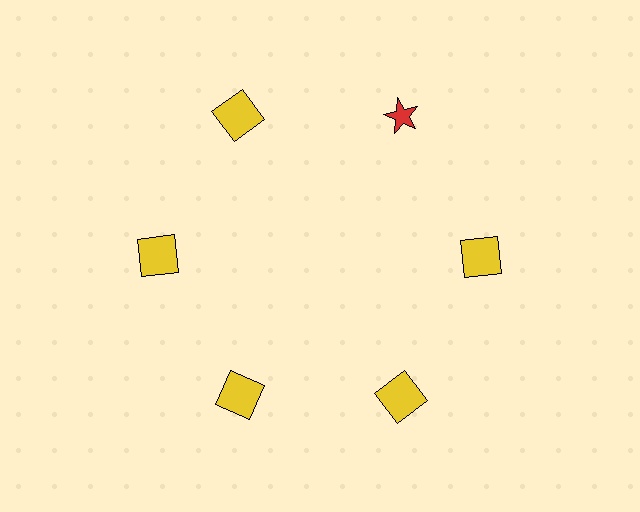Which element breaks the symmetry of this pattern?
The red star at roughly the 1 o'clock position breaks the symmetry. All other shapes are yellow squares.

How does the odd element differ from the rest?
It differs in both color (red instead of yellow) and shape (star instead of square).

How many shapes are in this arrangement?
There are 6 shapes arranged in a ring pattern.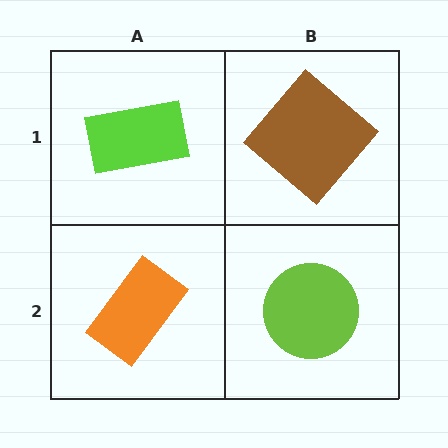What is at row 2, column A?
An orange rectangle.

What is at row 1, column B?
A brown diamond.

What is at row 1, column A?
A lime rectangle.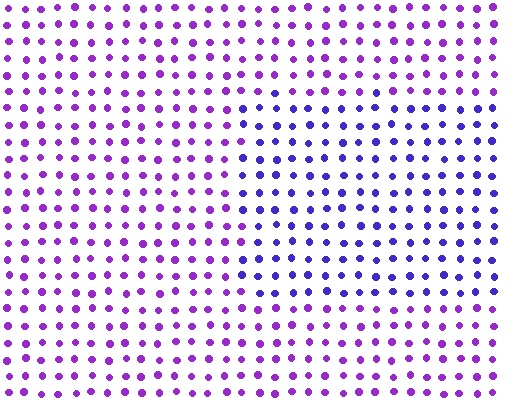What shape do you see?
I see a rectangle.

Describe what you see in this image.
The image is filled with small purple elements in a uniform arrangement. A rectangle-shaped region is visible where the elements are tinted to a slightly different hue, forming a subtle color boundary.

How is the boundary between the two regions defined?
The boundary is defined purely by a slight shift in hue (about 32 degrees). Spacing, size, and orientation are identical on both sides.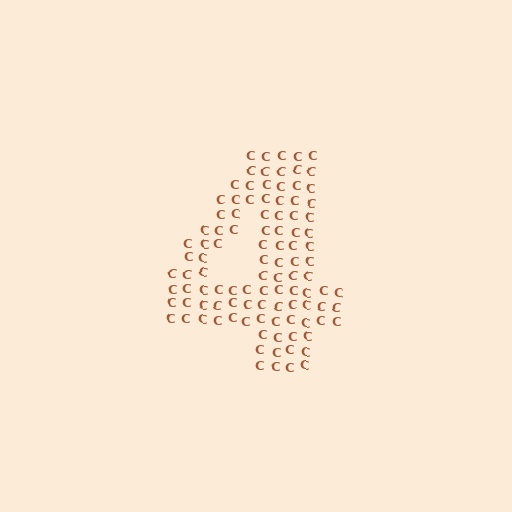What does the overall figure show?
The overall figure shows the digit 4.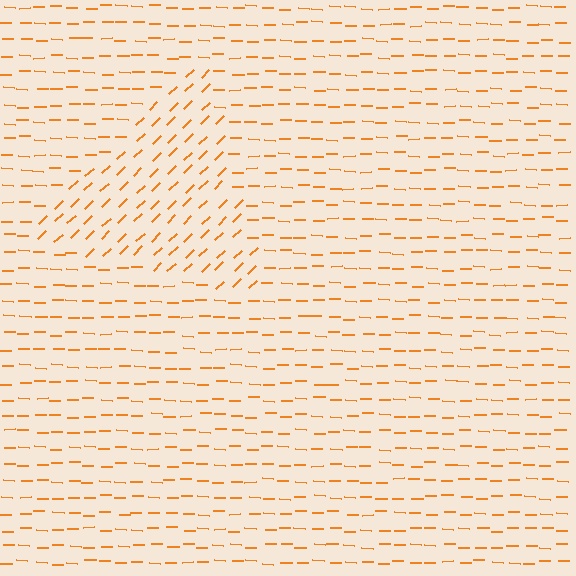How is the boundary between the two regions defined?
The boundary is defined purely by a change in line orientation (approximately 45 degrees difference). All lines are the same color and thickness.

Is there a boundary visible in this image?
Yes, there is a texture boundary formed by a change in line orientation.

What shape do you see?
I see a triangle.